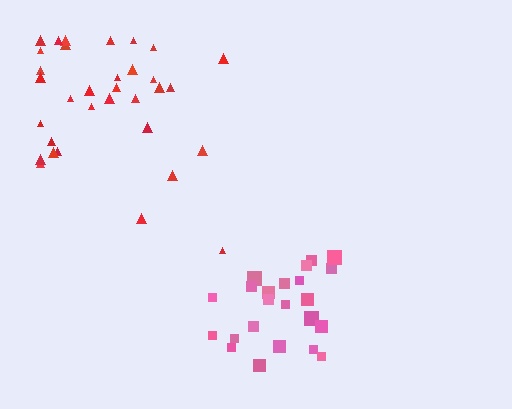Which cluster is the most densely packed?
Pink.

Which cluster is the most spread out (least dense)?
Red.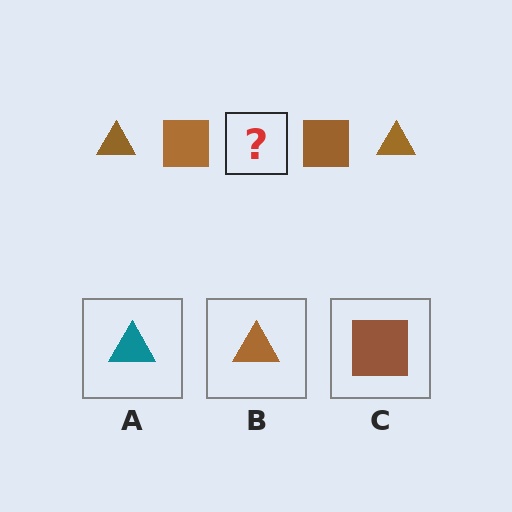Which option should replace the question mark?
Option B.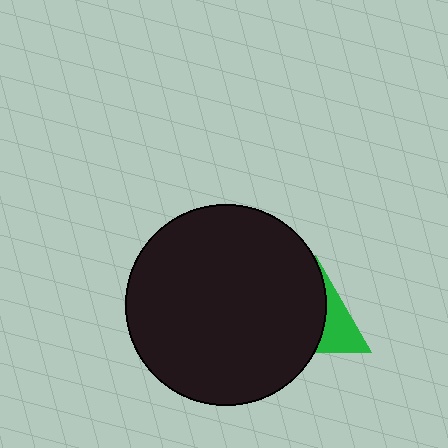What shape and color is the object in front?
The object in front is a black circle.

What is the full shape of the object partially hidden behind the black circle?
The partially hidden object is a green triangle.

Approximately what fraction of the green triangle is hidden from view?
Roughly 63% of the green triangle is hidden behind the black circle.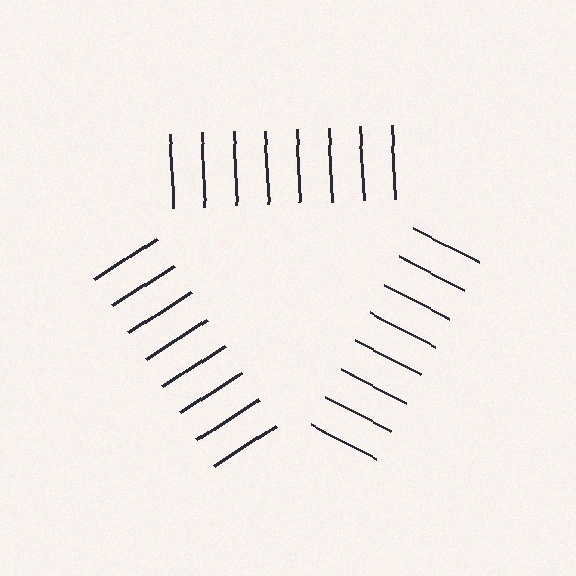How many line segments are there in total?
24 — 8 along each of the 3 edges.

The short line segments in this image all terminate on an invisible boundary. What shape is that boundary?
An illusory triangle — the line segments terminate on its edges but no continuous stroke is drawn.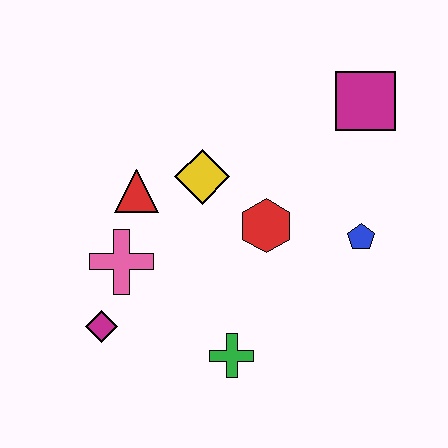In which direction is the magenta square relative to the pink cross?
The magenta square is to the right of the pink cross.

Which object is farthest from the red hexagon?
The magenta diamond is farthest from the red hexagon.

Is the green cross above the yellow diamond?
No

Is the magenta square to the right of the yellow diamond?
Yes